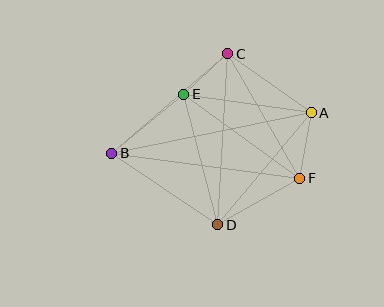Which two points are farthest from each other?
Points A and B are farthest from each other.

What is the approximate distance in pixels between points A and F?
The distance between A and F is approximately 67 pixels.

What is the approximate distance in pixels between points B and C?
The distance between B and C is approximately 153 pixels.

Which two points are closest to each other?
Points C and E are closest to each other.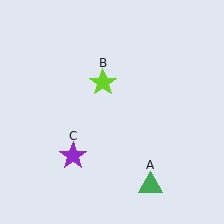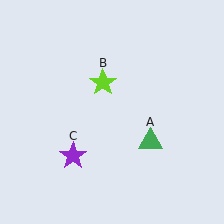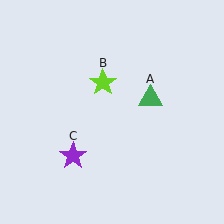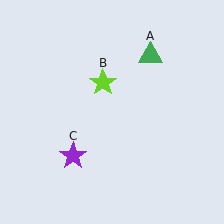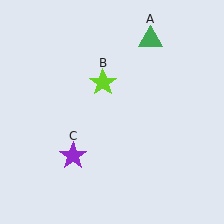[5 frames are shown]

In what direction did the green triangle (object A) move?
The green triangle (object A) moved up.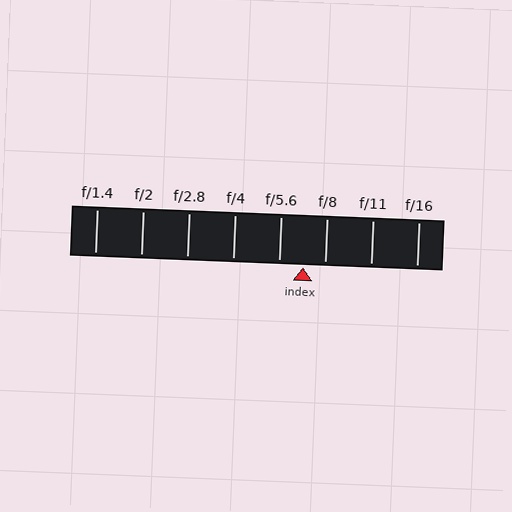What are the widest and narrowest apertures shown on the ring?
The widest aperture shown is f/1.4 and the narrowest is f/16.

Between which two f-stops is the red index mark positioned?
The index mark is between f/5.6 and f/8.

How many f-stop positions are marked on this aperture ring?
There are 8 f-stop positions marked.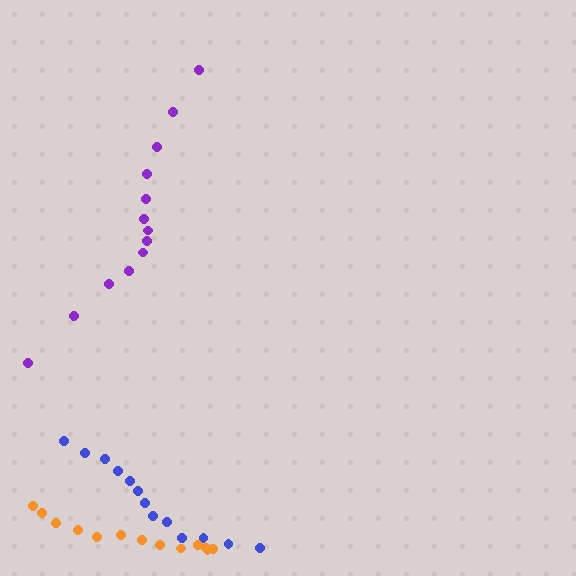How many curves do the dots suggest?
There are 3 distinct paths.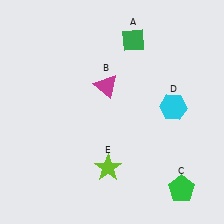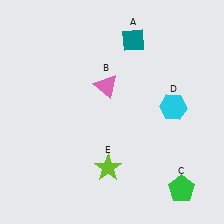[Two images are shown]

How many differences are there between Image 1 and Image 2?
There are 2 differences between the two images.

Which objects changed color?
A changed from green to teal. B changed from magenta to pink.